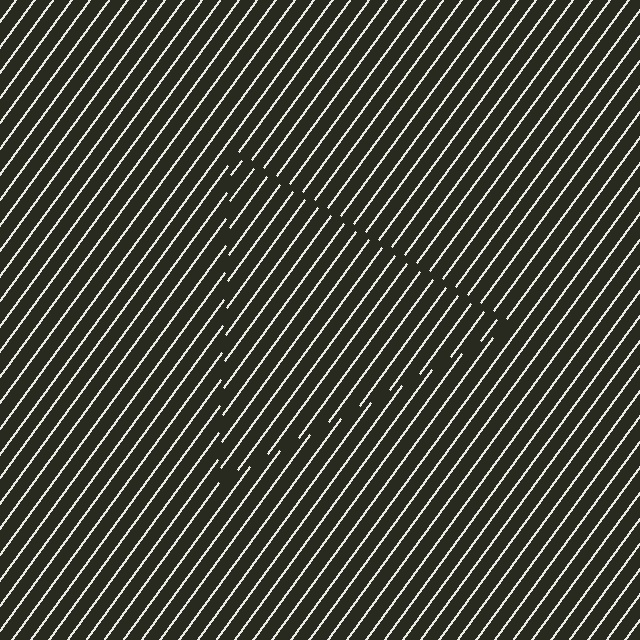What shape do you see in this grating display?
An illusory triangle. The interior of the shape contains the same grating, shifted by half a period — the contour is defined by the phase discontinuity where line-ends from the inner and outer gratings abut.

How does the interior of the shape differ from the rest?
The interior of the shape contains the same grating, shifted by half a period — the contour is defined by the phase discontinuity where line-ends from the inner and outer gratings abut.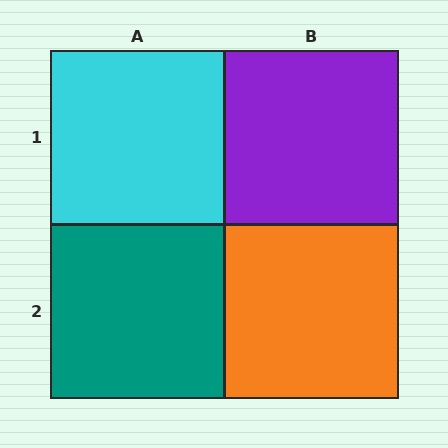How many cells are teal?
1 cell is teal.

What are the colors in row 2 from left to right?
Teal, orange.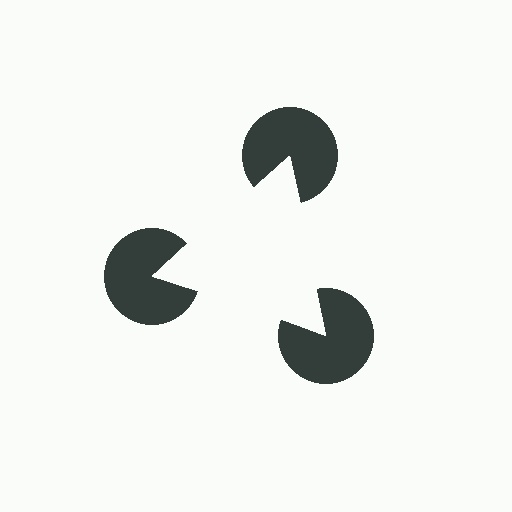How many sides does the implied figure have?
3 sides.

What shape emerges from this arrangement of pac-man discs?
An illusory triangle — its edges are inferred from the aligned wedge cuts in the pac-man discs, not physically drawn.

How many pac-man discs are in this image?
There are 3 — one at each vertex of the illusory triangle.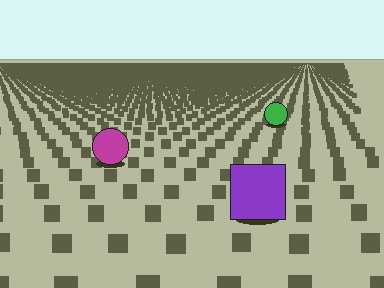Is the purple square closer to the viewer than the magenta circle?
Yes. The purple square is closer — you can tell from the texture gradient: the ground texture is coarser near it.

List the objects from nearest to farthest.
From nearest to farthest: the purple square, the magenta circle, the green circle.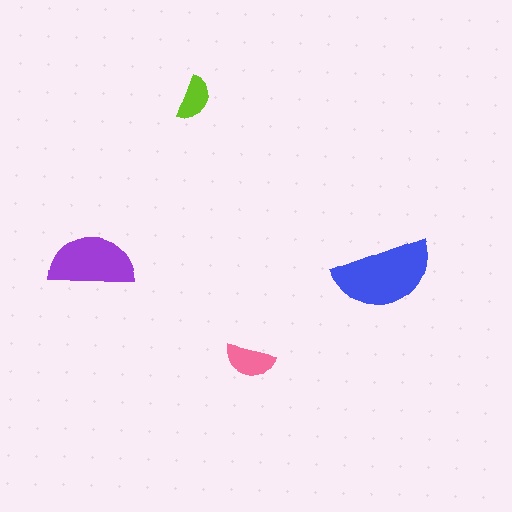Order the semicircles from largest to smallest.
the blue one, the purple one, the pink one, the lime one.